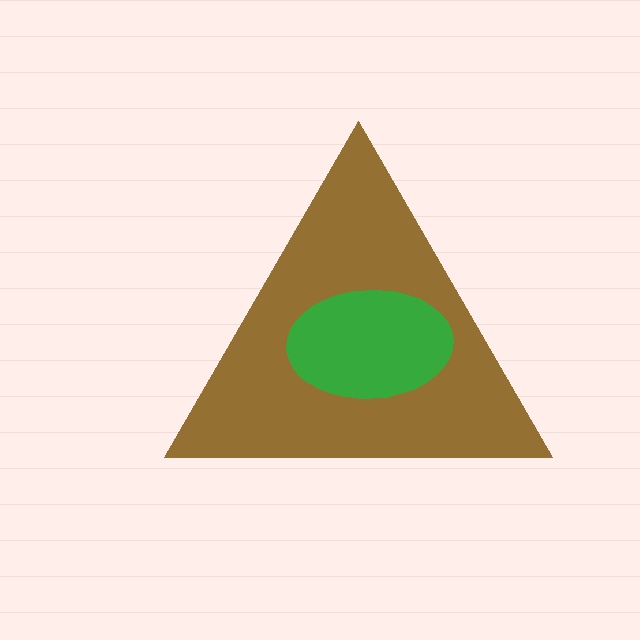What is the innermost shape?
The green ellipse.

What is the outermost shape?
The brown triangle.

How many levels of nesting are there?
2.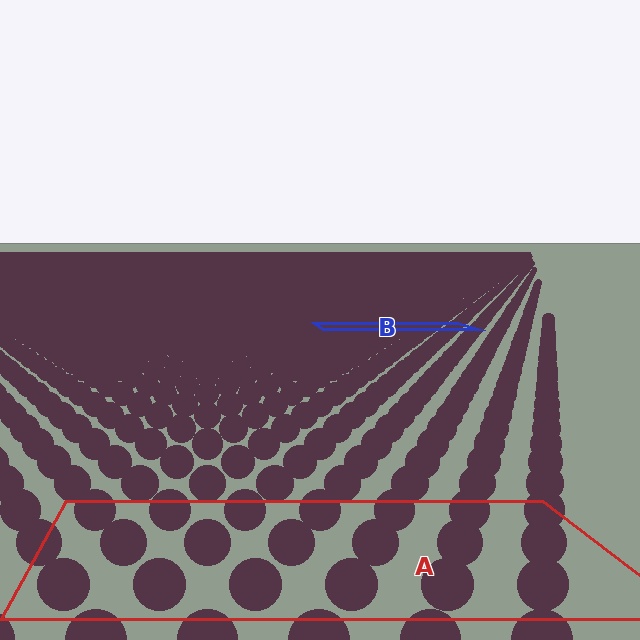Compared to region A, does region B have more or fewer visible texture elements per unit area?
Region B has more texture elements per unit area — they are packed more densely because it is farther away.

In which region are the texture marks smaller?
The texture marks are smaller in region B, because it is farther away.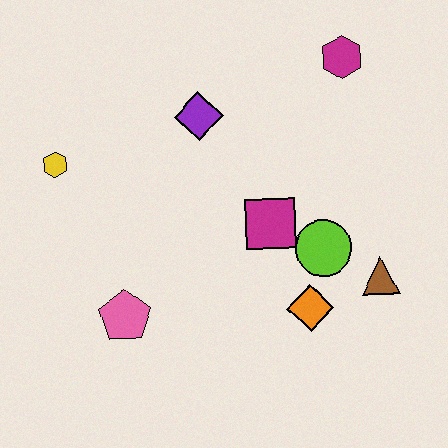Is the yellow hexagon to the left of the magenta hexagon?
Yes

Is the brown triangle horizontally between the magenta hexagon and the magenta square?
No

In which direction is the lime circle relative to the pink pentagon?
The lime circle is to the right of the pink pentagon.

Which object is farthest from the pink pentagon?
The magenta hexagon is farthest from the pink pentagon.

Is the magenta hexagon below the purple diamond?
No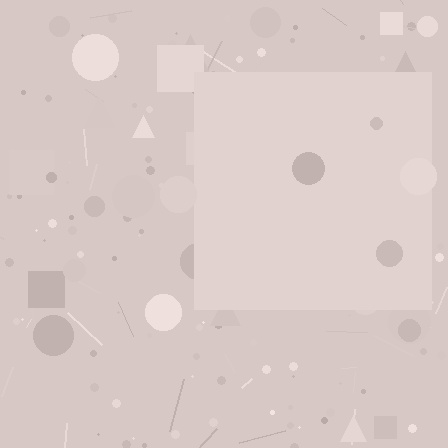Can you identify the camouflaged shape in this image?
The camouflaged shape is a square.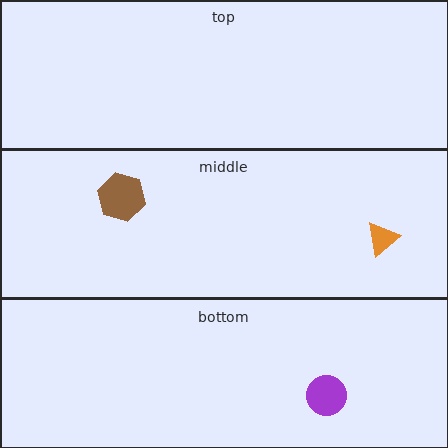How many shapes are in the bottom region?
1.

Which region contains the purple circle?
The bottom region.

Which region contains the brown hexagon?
The middle region.